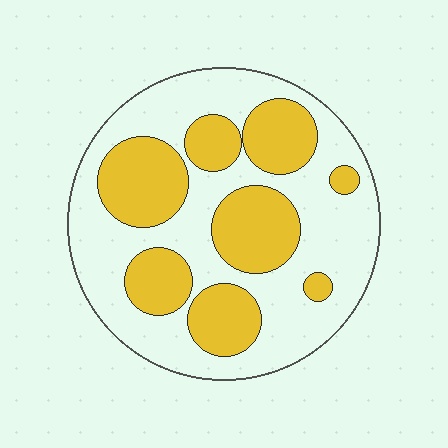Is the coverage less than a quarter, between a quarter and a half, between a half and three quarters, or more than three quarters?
Between a quarter and a half.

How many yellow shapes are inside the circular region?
8.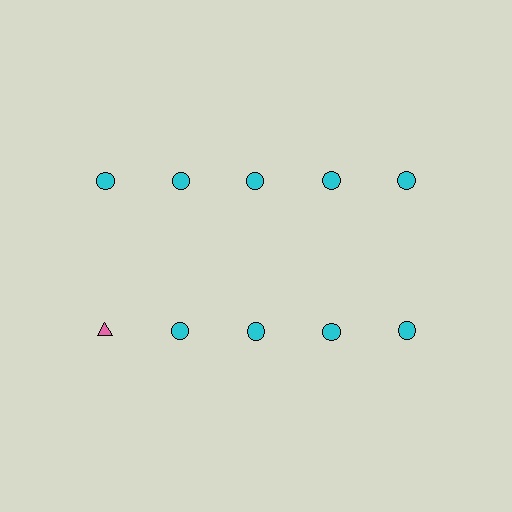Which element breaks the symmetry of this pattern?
The pink triangle in the second row, leftmost column breaks the symmetry. All other shapes are cyan circles.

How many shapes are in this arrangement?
There are 10 shapes arranged in a grid pattern.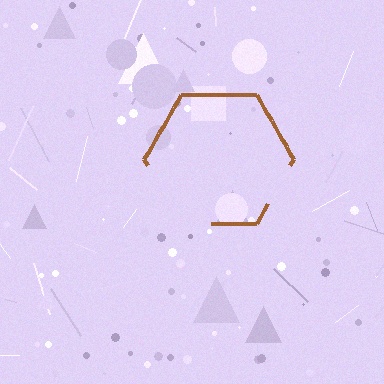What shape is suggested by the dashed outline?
The dashed outline suggests a hexagon.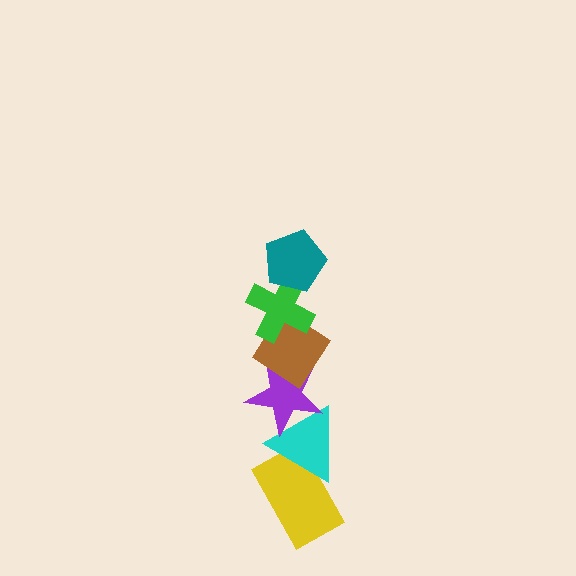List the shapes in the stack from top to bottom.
From top to bottom: the teal pentagon, the green cross, the brown diamond, the purple star, the cyan triangle, the yellow rectangle.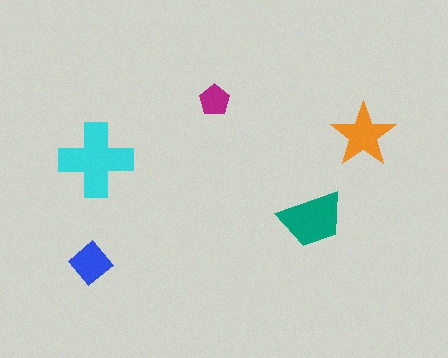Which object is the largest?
The cyan cross.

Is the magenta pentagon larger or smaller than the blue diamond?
Smaller.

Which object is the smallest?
The magenta pentagon.